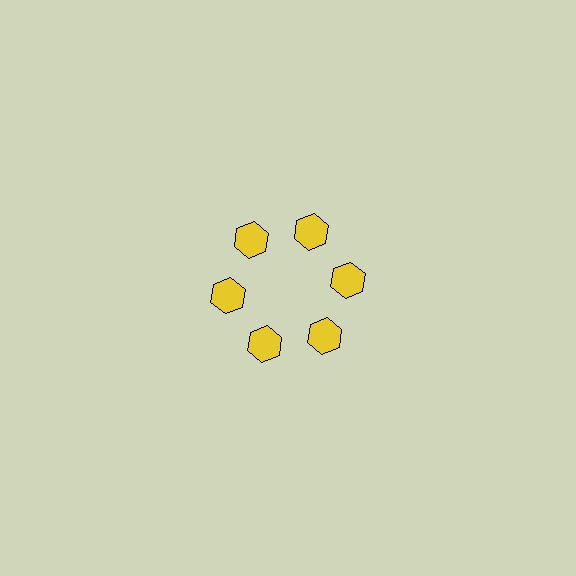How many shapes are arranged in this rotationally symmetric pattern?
There are 6 shapes, arranged in 6 groups of 1.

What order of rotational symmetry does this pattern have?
This pattern has 6-fold rotational symmetry.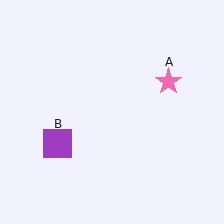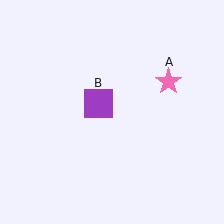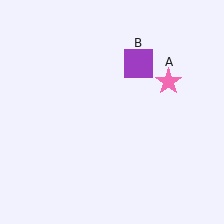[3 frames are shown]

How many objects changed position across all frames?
1 object changed position: purple square (object B).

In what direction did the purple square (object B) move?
The purple square (object B) moved up and to the right.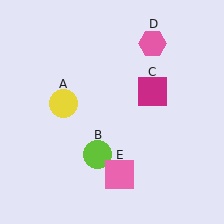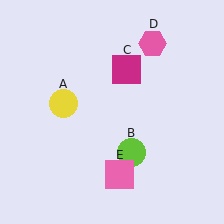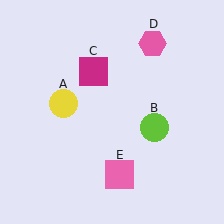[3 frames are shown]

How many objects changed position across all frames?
2 objects changed position: lime circle (object B), magenta square (object C).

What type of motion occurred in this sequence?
The lime circle (object B), magenta square (object C) rotated counterclockwise around the center of the scene.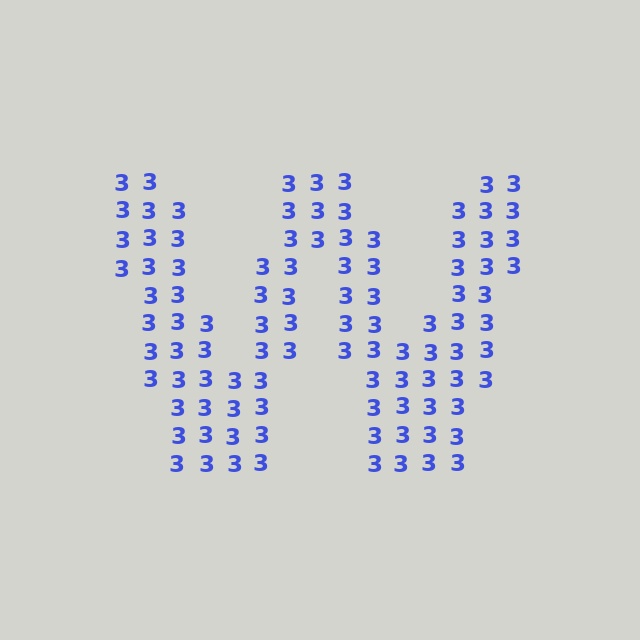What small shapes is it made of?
It is made of small digit 3's.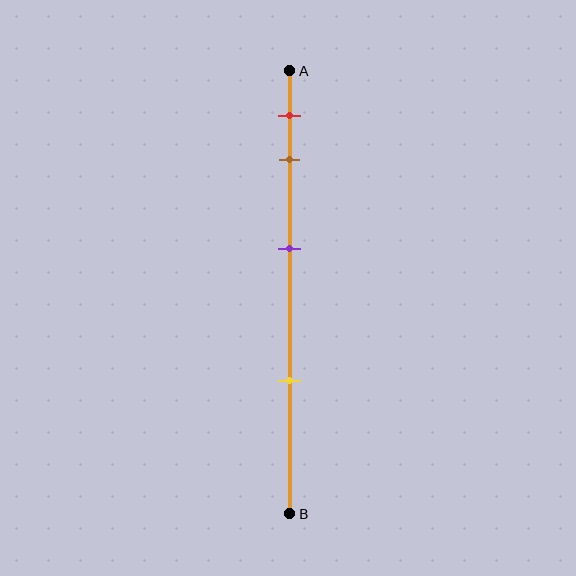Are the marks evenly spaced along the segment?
No, the marks are not evenly spaced.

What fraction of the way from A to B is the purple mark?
The purple mark is approximately 40% (0.4) of the way from A to B.